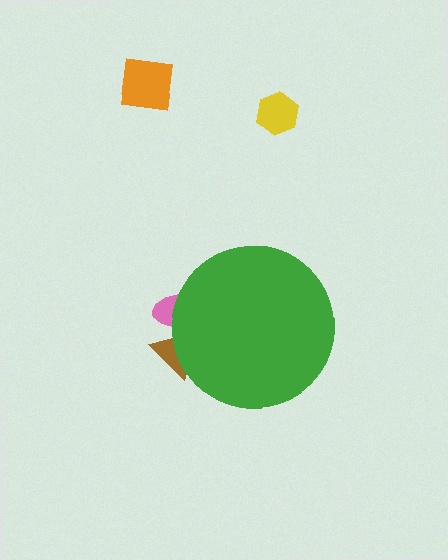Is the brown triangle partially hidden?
Yes, the brown triangle is partially hidden behind the green circle.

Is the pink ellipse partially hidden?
Yes, the pink ellipse is partially hidden behind the green circle.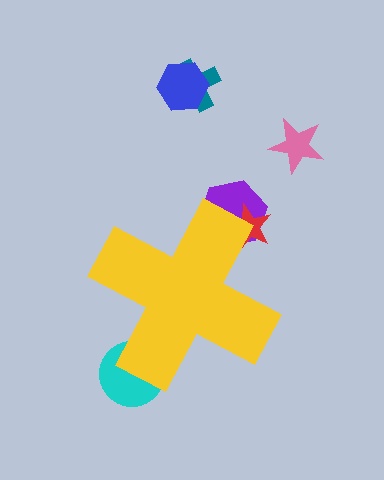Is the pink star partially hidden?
No, the pink star is fully visible.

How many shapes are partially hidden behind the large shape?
3 shapes are partially hidden.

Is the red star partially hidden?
Yes, the red star is partially hidden behind the yellow cross.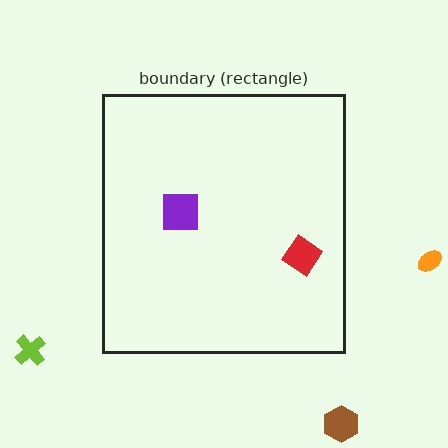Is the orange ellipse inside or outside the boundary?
Outside.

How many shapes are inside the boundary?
2 inside, 3 outside.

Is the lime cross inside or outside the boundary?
Outside.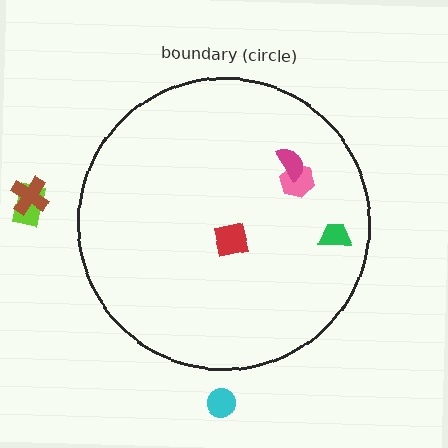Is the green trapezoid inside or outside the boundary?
Inside.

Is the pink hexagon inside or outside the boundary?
Inside.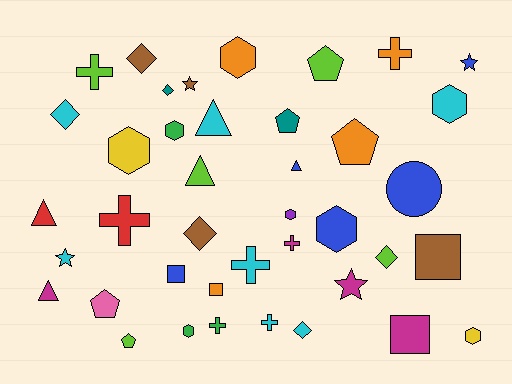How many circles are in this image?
There is 1 circle.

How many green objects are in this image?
There are 3 green objects.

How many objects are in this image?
There are 40 objects.